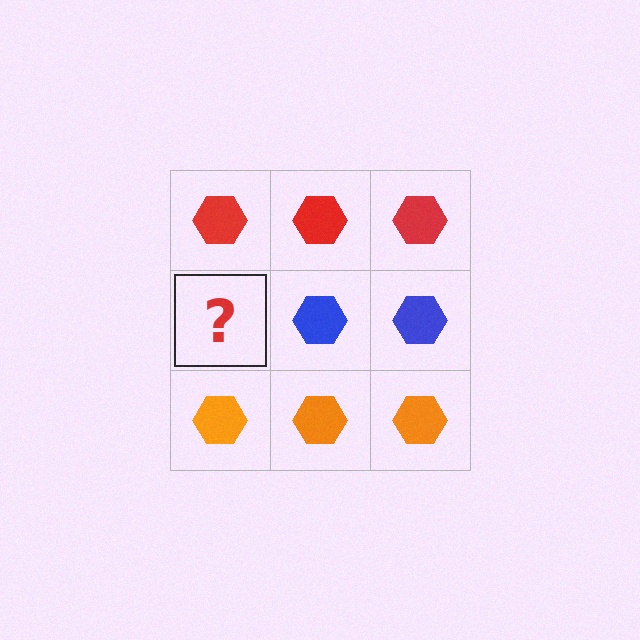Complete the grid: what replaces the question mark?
The question mark should be replaced with a blue hexagon.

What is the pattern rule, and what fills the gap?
The rule is that each row has a consistent color. The gap should be filled with a blue hexagon.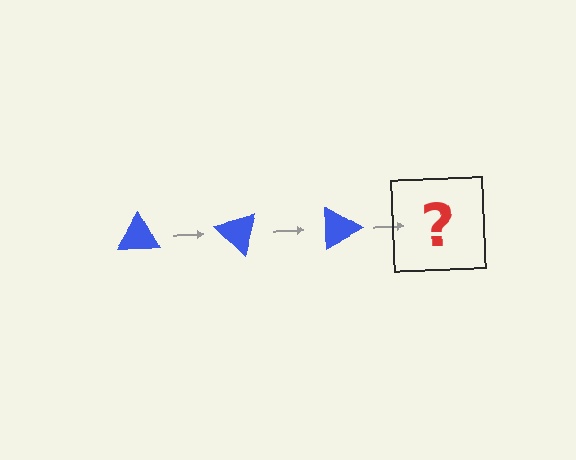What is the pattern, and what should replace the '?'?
The pattern is that the triangle rotates 45 degrees each step. The '?' should be a blue triangle rotated 135 degrees.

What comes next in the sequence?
The next element should be a blue triangle rotated 135 degrees.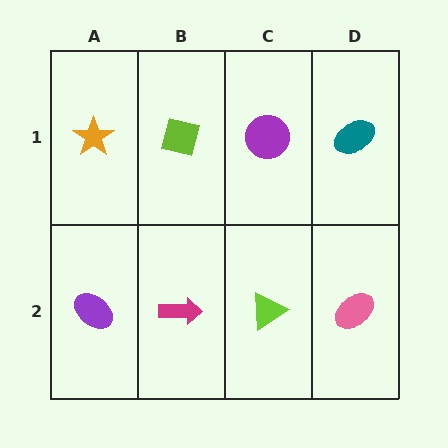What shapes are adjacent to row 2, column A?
An orange star (row 1, column A), a magenta arrow (row 2, column B).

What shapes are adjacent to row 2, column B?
A lime square (row 1, column B), a purple ellipse (row 2, column A), a lime triangle (row 2, column C).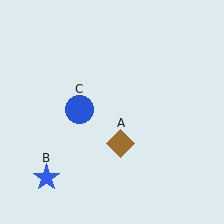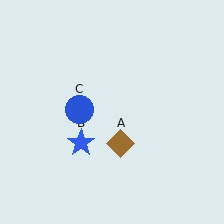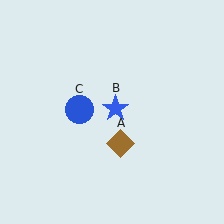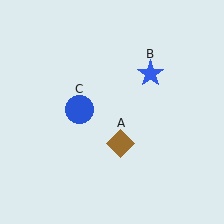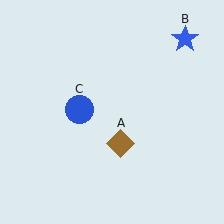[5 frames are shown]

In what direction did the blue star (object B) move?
The blue star (object B) moved up and to the right.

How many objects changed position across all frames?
1 object changed position: blue star (object B).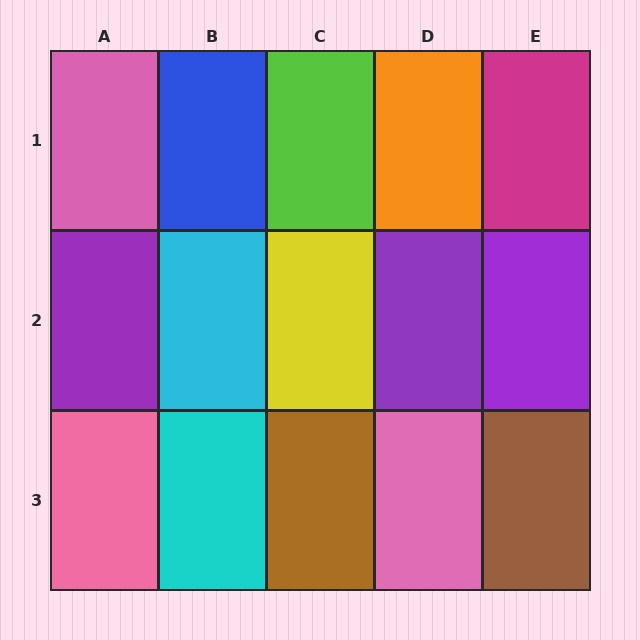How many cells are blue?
1 cell is blue.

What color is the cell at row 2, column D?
Purple.